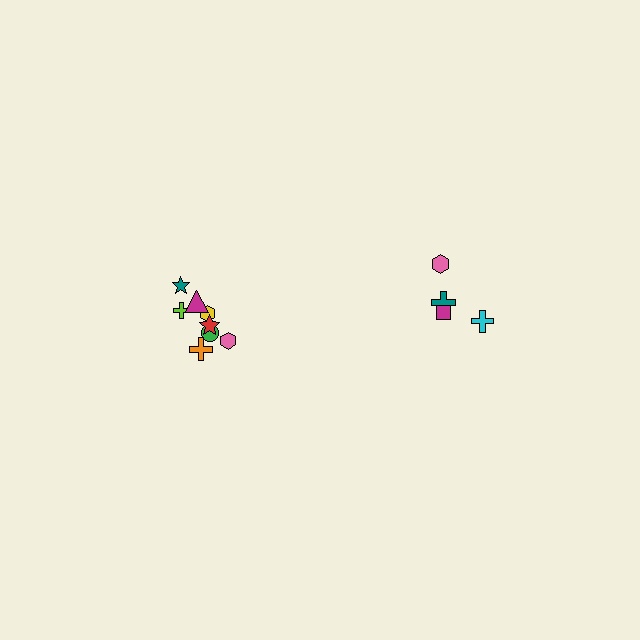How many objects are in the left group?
There are 8 objects.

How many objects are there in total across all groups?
There are 12 objects.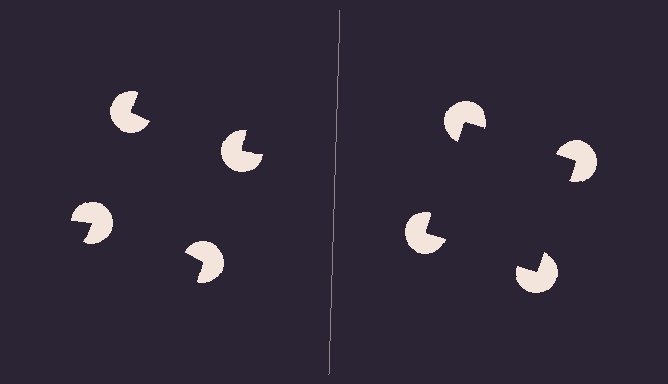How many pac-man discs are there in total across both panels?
8 — 4 on each side.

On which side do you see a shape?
An illusory square appears on the right side. On the left side the wedge cuts are rotated, so no coherent shape forms.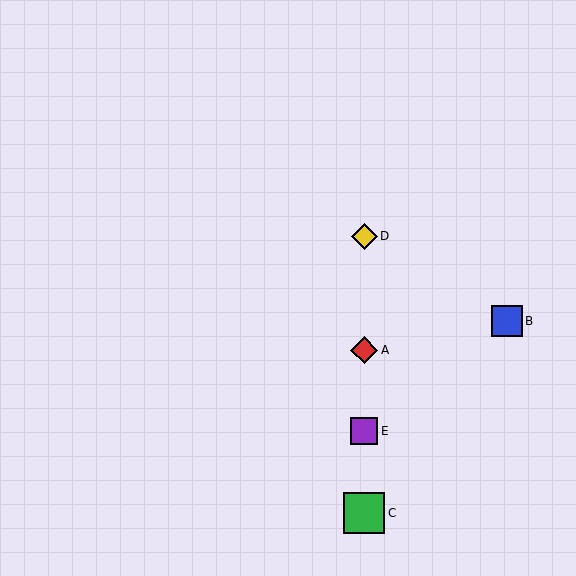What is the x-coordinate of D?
Object D is at x≈364.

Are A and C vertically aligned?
Yes, both are at x≈364.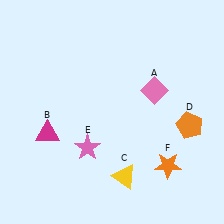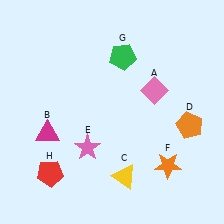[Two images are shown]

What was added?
A green pentagon (G), a red pentagon (H) were added in Image 2.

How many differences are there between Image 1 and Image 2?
There are 2 differences between the two images.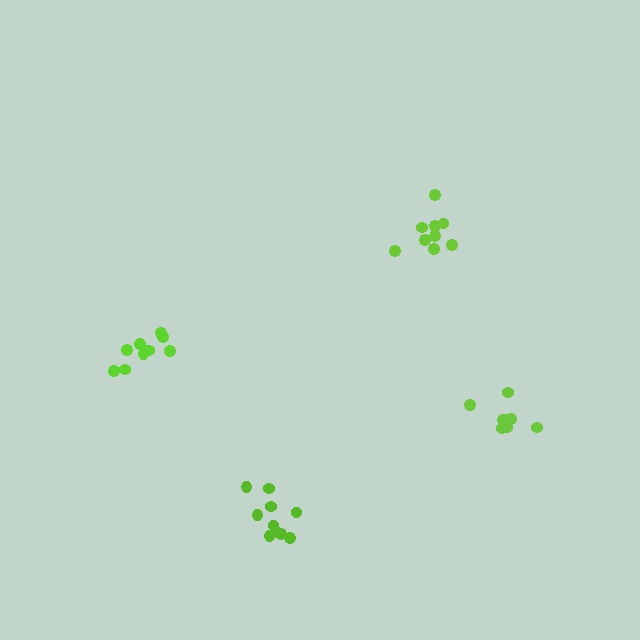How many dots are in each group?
Group 1: 10 dots, Group 2: 9 dots, Group 3: 8 dots, Group 4: 10 dots (37 total).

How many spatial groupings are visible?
There are 4 spatial groupings.